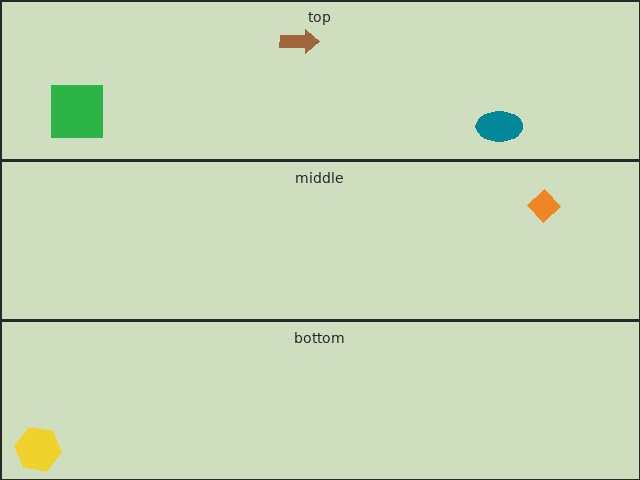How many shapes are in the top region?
3.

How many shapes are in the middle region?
1.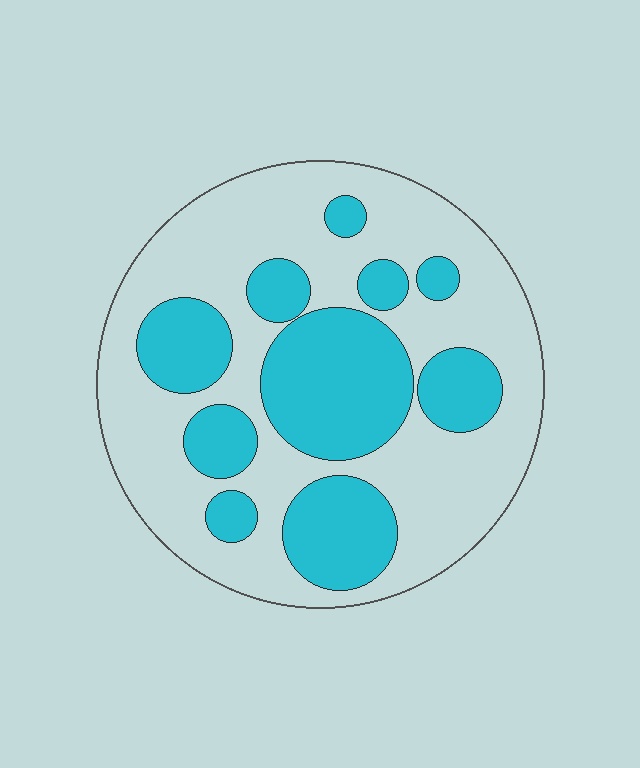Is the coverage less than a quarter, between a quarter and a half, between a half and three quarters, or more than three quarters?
Between a quarter and a half.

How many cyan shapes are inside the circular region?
10.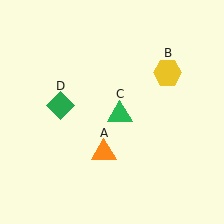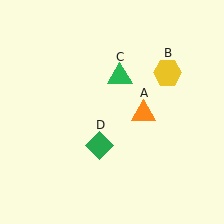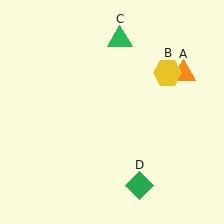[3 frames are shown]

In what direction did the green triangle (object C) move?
The green triangle (object C) moved up.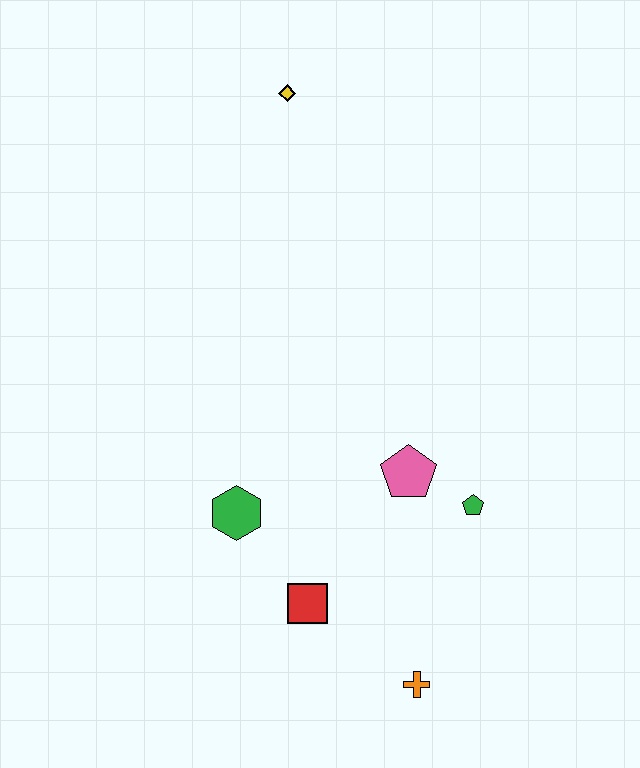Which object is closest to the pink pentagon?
The green pentagon is closest to the pink pentagon.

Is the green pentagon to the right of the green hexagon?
Yes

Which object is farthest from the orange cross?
The yellow diamond is farthest from the orange cross.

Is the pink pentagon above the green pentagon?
Yes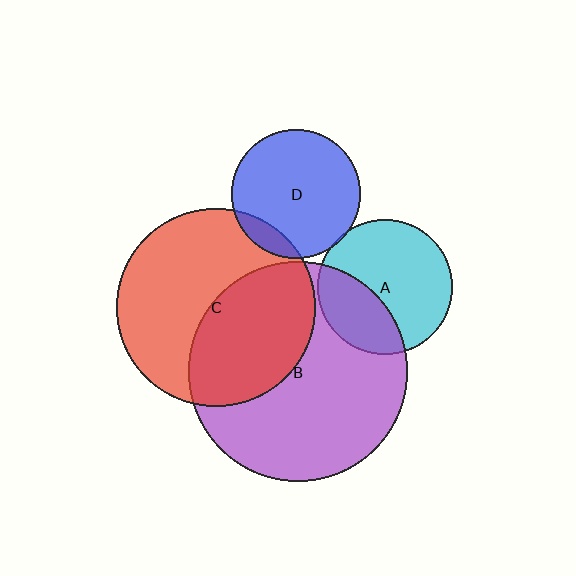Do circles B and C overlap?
Yes.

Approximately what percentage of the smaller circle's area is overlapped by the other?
Approximately 45%.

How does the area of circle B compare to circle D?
Approximately 2.9 times.